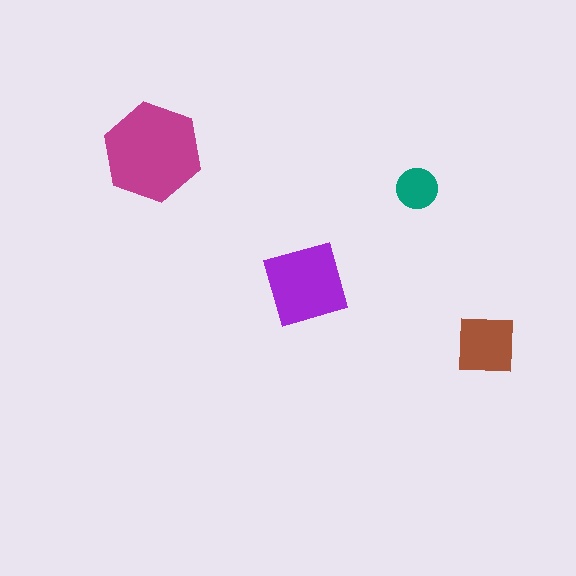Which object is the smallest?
The teal circle.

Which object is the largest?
The magenta hexagon.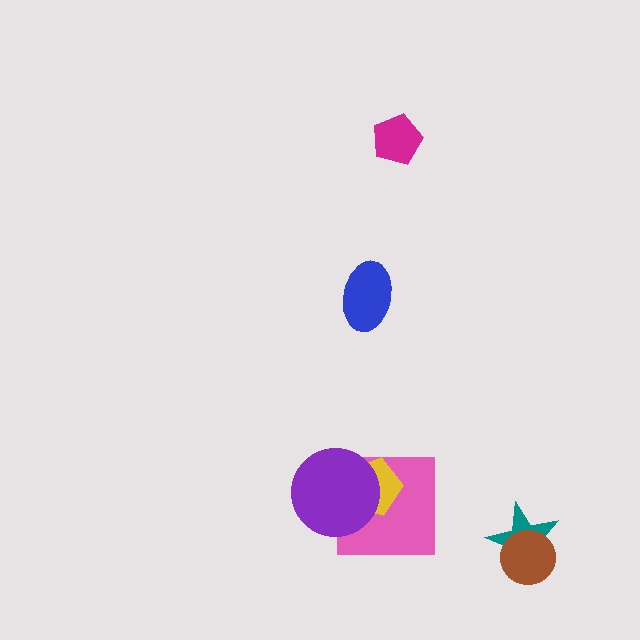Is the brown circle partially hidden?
No, no other shape covers it.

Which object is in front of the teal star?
The brown circle is in front of the teal star.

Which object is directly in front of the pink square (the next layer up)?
The yellow pentagon is directly in front of the pink square.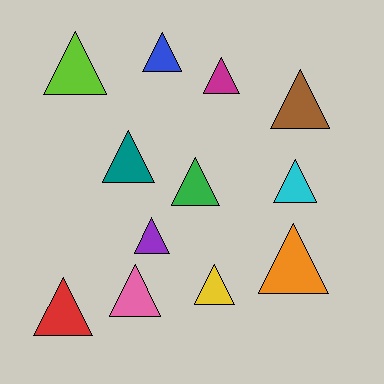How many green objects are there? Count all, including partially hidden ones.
There is 1 green object.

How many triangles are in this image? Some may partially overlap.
There are 12 triangles.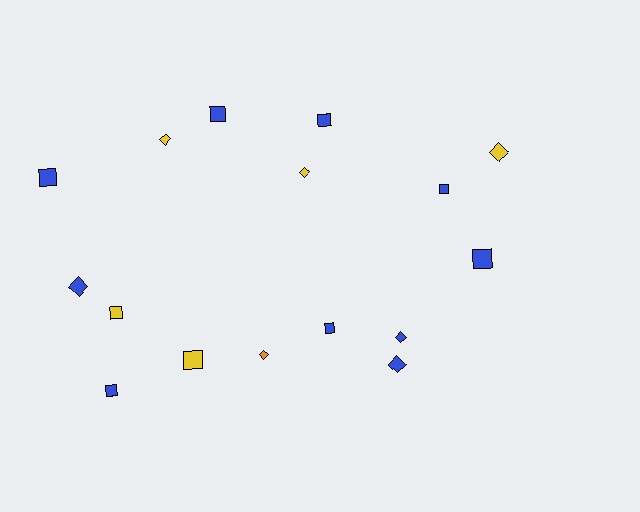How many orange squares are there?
There are no orange squares.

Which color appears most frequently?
Blue, with 10 objects.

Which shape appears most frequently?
Square, with 9 objects.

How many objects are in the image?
There are 16 objects.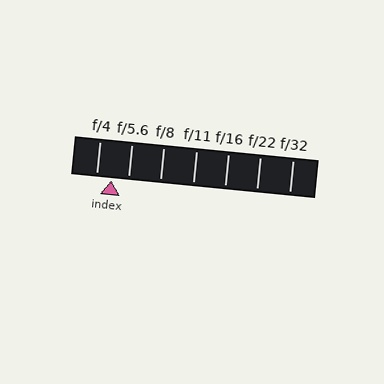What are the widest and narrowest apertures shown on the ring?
The widest aperture shown is f/4 and the narrowest is f/32.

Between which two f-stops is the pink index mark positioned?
The index mark is between f/4 and f/5.6.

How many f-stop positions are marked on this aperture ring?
There are 7 f-stop positions marked.